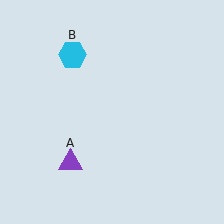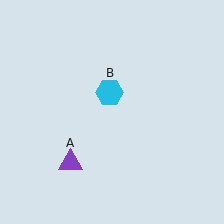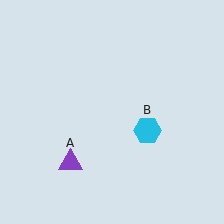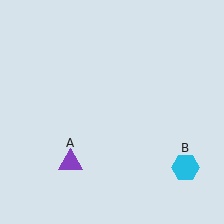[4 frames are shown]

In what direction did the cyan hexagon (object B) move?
The cyan hexagon (object B) moved down and to the right.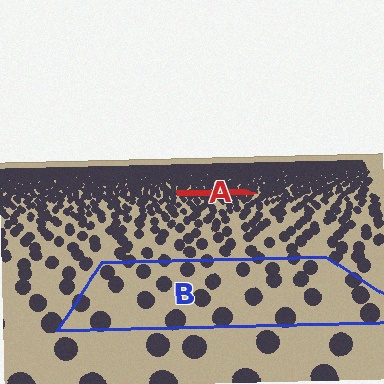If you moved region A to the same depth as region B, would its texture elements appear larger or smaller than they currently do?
They would appear larger. At a closer depth, the same texture elements are projected at a bigger on-screen size.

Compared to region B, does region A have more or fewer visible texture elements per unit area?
Region A has more texture elements per unit area — they are packed more densely because it is farther away.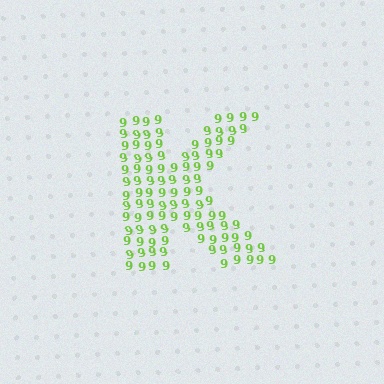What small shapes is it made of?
It is made of small digit 9's.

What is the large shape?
The large shape is the letter K.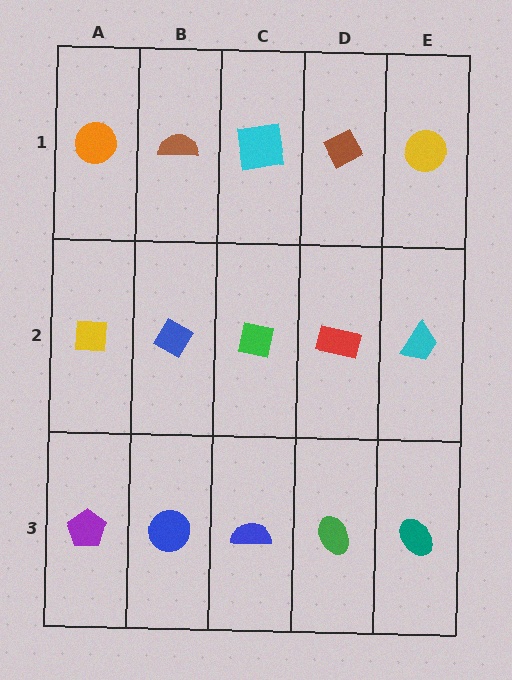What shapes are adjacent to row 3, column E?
A cyan trapezoid (row 2, column E), a green ellipse (row 3, column D).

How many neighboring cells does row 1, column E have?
2.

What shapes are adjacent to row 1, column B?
A blue diamond (row 2, column B), an orange circle (row 1, column A), a cyan square (row 1, column C).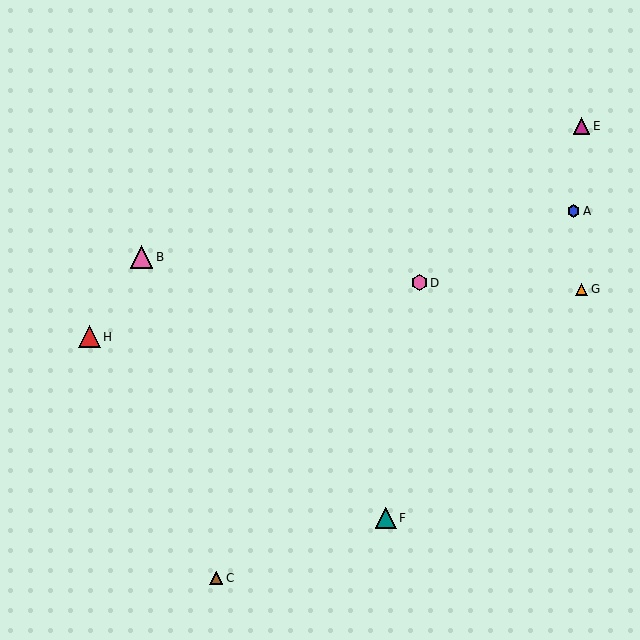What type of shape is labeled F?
Shape F is a teal triangle.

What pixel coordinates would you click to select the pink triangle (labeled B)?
Click at (141, 257) to select the pink triangle B.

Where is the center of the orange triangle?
The center of the orange triangle is at (581, 289).